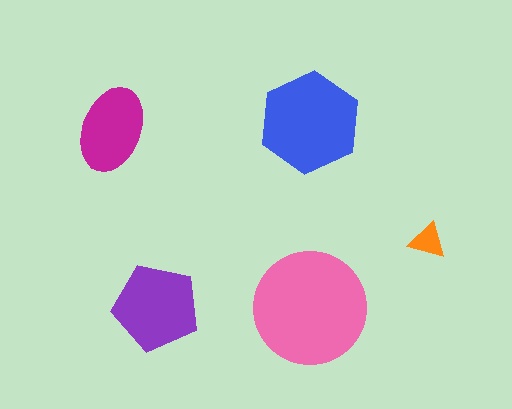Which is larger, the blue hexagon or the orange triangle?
The blue hexagon.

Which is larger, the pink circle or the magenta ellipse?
The pink circle.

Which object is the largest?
The pink circle.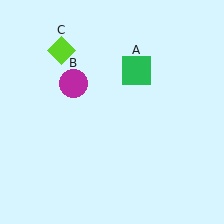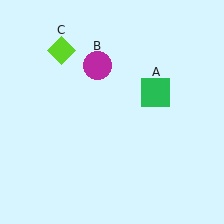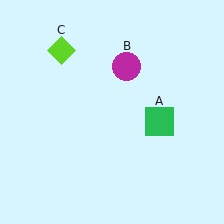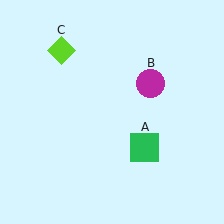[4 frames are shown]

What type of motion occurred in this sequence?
The green square (object A), magenta circle (object B) rotated clockwise around the center of the scene.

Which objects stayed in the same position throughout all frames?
Lime diamond (object C) remained stationary.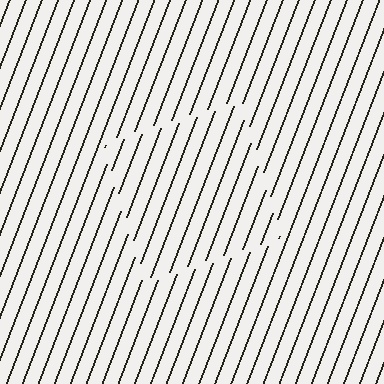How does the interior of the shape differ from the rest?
The interior of the shape contains the same grating, shifted by half a period — the contour is defined by the phase discontinuity where line-ends from the inner and outer gratings abut.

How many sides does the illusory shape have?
4 sides — the line-ends trace a square.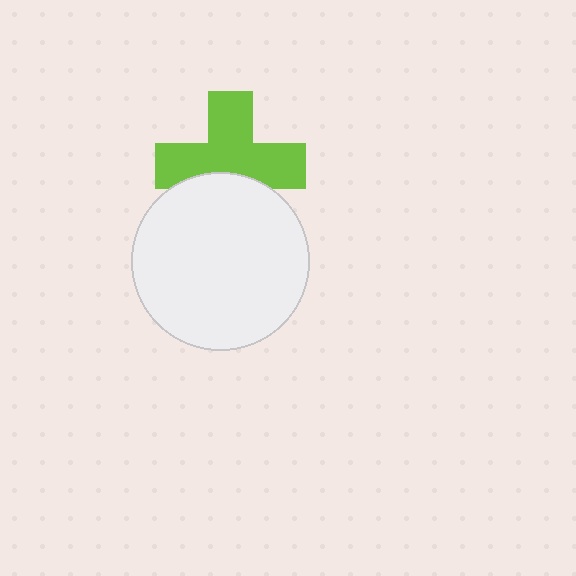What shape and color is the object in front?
The object in front is a white circle.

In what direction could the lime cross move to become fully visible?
The lime cross could move up. That would shift it out from behind the white circle entirely.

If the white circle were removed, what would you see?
You would see the complete lime cross.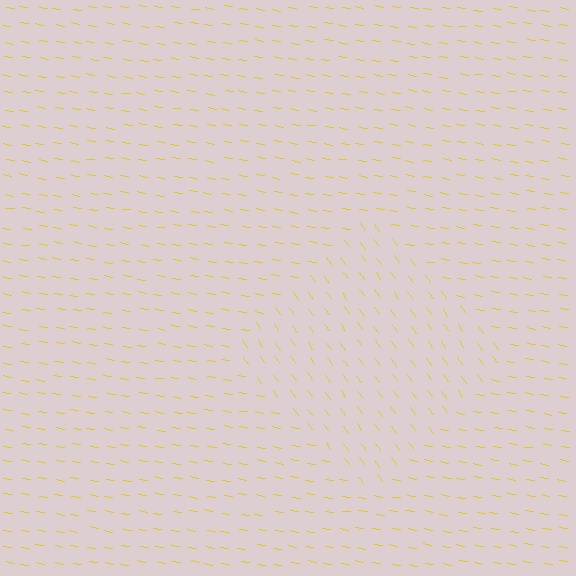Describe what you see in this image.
The image is filled with small yellow line segments. A diamond region in the image has lines oriented differently from the surrounding lines, creating a visible texture boundary.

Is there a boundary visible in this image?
Yes, there is a texture boundary formed by a change in line orientation.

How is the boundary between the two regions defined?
The boundary is defined purely by a change in line orientation (approximately 45 degrees difference). All lines are the same color and thickness.